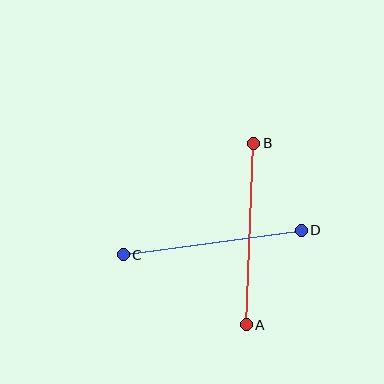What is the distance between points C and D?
The distance is approximately 180 pixels.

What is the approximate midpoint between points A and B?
The midpoint is at approximately (250, 234) pixels.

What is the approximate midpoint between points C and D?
The midpoint is at approximately (212, 243) pixels.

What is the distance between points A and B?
The distance is approximately 182 pixels.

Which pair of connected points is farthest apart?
Points A and B are farthest apart.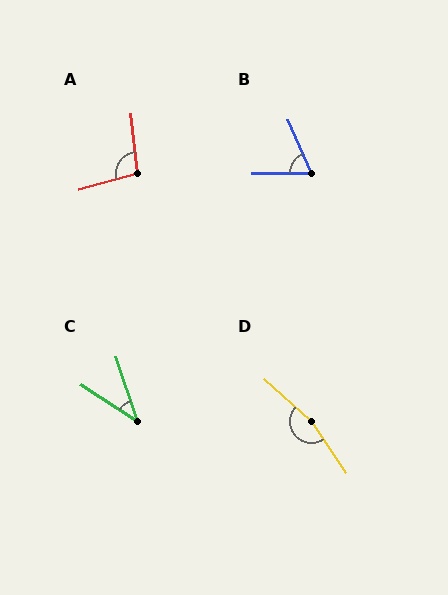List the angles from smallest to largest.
C (39°), B (66°), A (99°), D (166°).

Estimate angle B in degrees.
Approximately 66 degrees.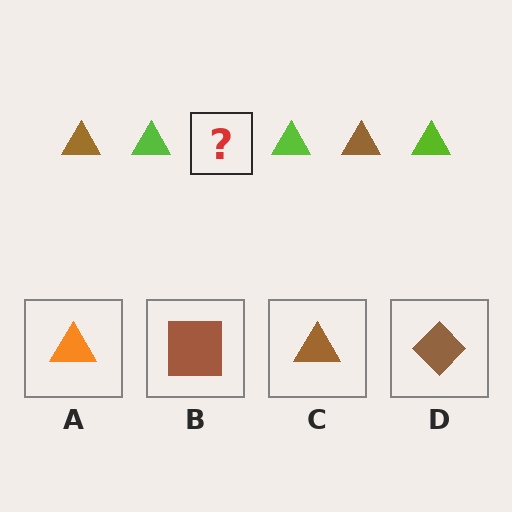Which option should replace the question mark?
Option C.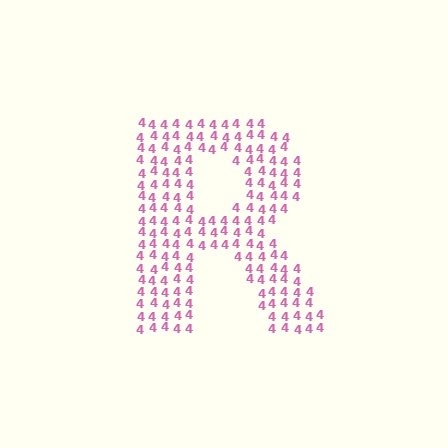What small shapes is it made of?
It is made of small digit 4's.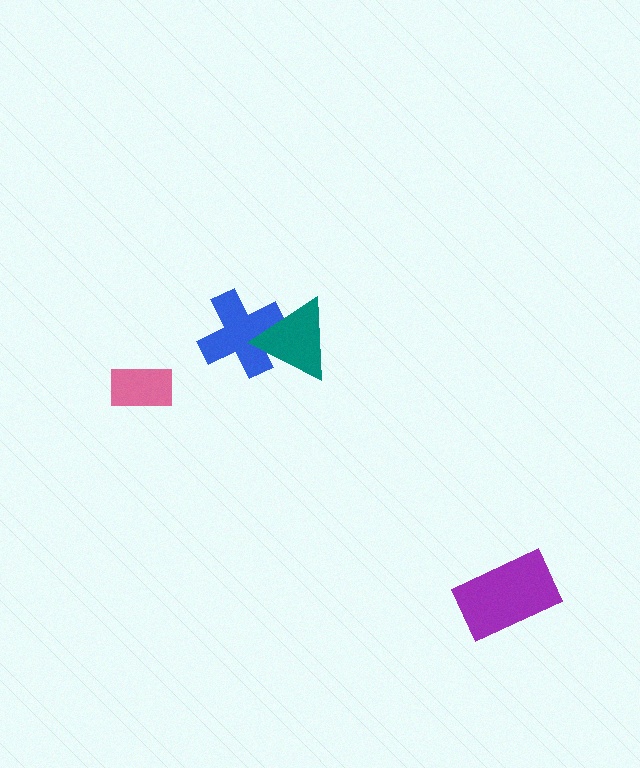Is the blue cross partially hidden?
Yes, it is partially covered by another shape.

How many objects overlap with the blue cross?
1 object overlaps with the blue cross.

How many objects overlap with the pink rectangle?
0 objects overlap with the pink rectangle.